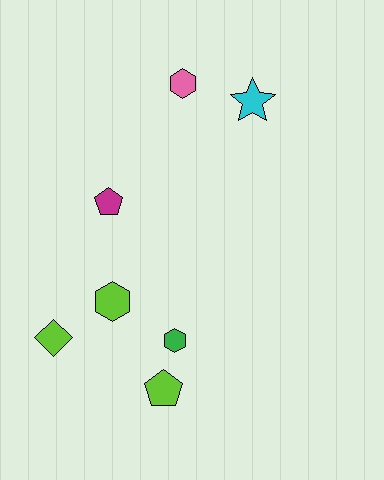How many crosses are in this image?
There are no crosses.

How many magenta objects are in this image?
There is 1 magenta object.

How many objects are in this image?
There are 7 objects.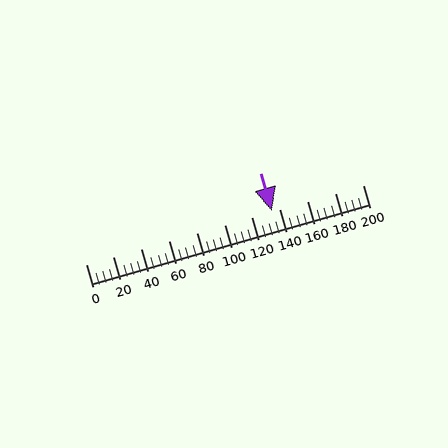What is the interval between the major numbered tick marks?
The major tick marks are spaced 20 units apart.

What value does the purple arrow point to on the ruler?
The purple arrow points to approximately 135.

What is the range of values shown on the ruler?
The ruler shows values from 0 to 200.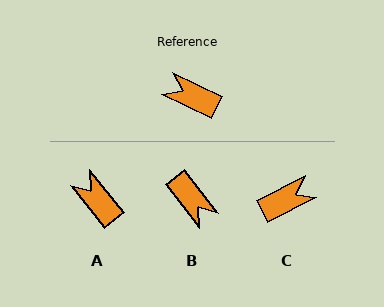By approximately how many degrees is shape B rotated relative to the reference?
Approximately 153 degrees counter-clockwise.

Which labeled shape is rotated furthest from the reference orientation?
B, about 153 degrees away.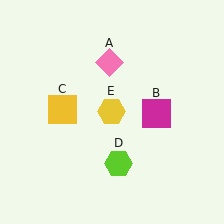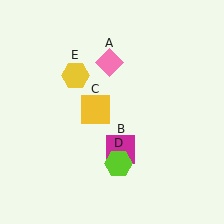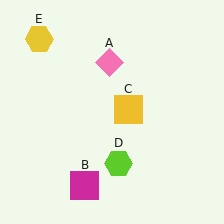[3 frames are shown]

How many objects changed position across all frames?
3 objects changed position: magenta square (object B), yellow square (object C), yellow hexagon (object E).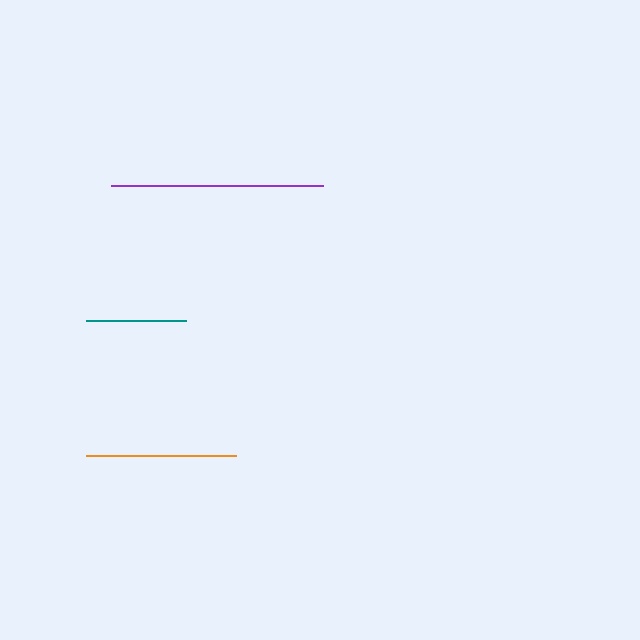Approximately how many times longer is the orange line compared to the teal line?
The orange line is approximately 1.5 times the length of the teal line.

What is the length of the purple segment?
The purple segment is approximately 212 pixels long.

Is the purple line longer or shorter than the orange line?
The purple line is longer than the orange line.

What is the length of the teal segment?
The teal segment is approximately 100 pixels long.